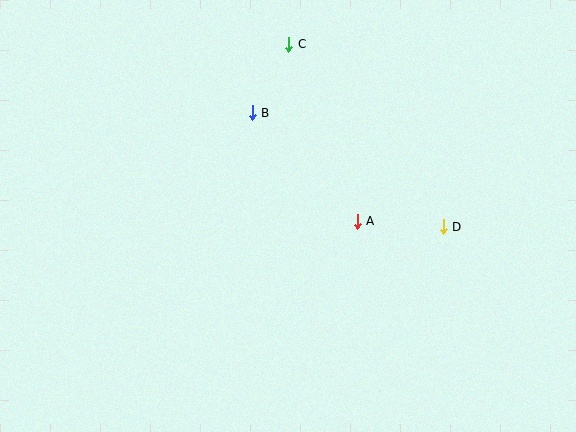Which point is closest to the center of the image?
Point A at (357, 221) is closest to the center.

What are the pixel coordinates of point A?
Point A is at (357, 221).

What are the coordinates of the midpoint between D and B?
The midpoint between D and B is at (348, 170).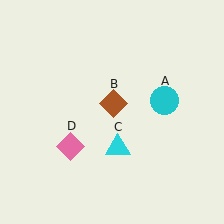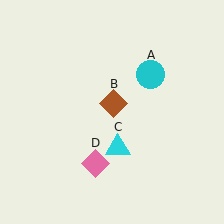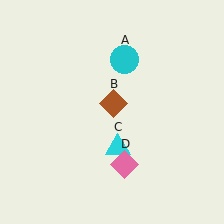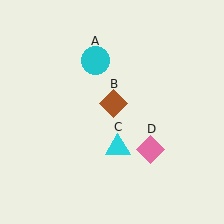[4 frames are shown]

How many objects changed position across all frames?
2 objects changed position: cyan circle (object A), pink diamond (object D).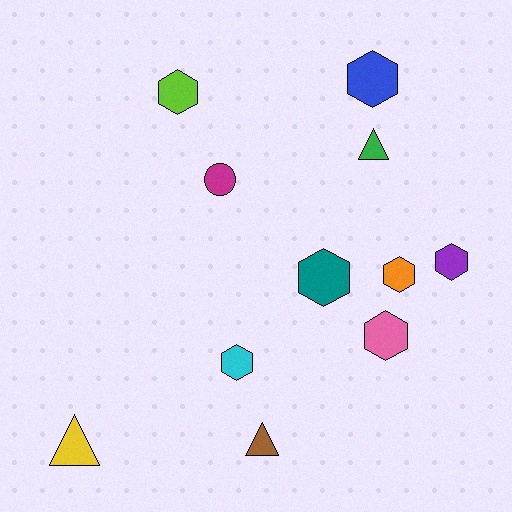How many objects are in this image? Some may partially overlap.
There are 11 objects.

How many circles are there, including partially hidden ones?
There is 1 circle.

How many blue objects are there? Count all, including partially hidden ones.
There is 1 blue object.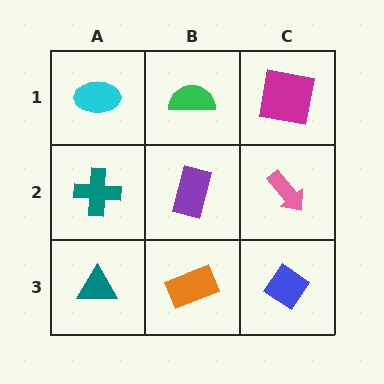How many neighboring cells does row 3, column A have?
2.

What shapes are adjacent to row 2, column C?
A magenta square (row 1, column C), a blue diamond (row 3, column C), a purple rectangle (row 2, column B).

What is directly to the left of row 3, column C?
An orange rectangle.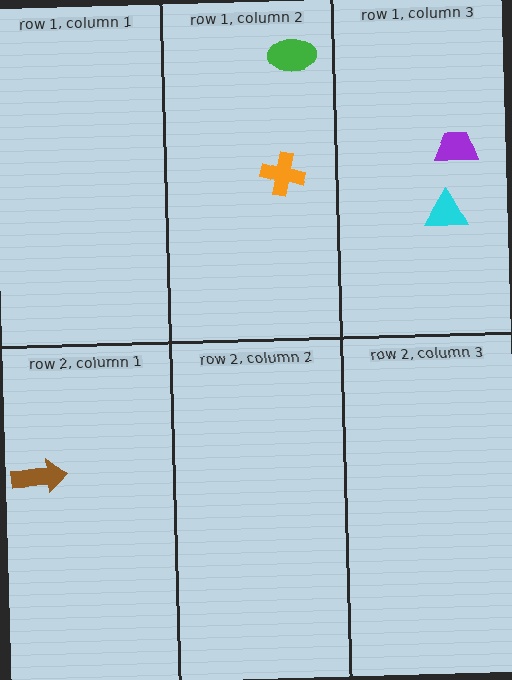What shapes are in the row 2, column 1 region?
The brown arrow.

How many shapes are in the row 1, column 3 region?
2.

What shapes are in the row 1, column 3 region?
The purple trapezoid, the cyan triangle.